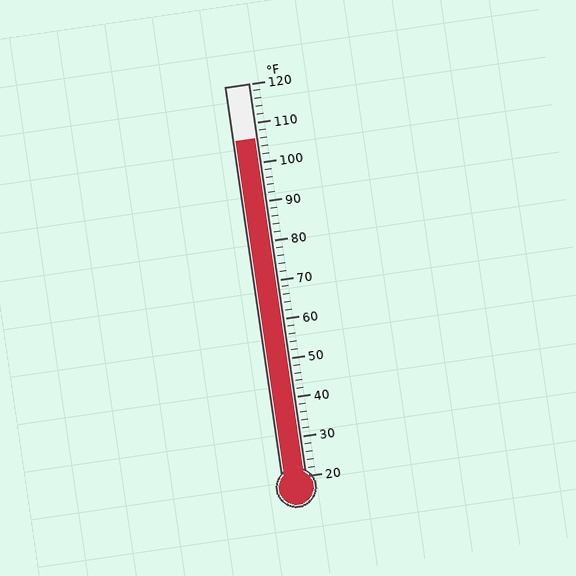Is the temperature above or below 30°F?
The temperature is above 30°F.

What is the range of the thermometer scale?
The thermometer scale ranges from 20°F to 120°F.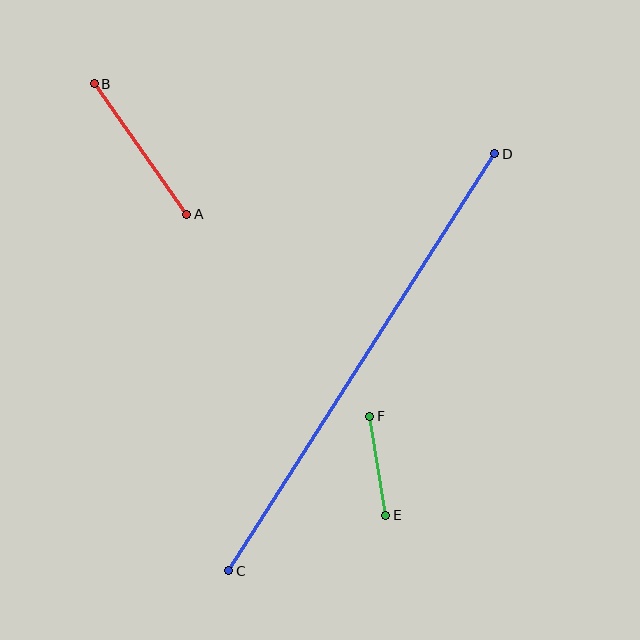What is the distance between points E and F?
The distance is approximately 100 pixels.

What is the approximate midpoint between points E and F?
The midpoint is at approximately (378, 466) pixels.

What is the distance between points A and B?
The distance is approximately 160 pixels.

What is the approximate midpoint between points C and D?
The midpoint is at approximately (362, 362) pixels.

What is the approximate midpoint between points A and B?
The midpoint is at approximately (141, 149) pixels.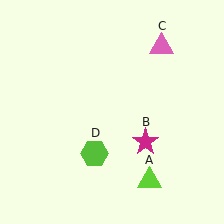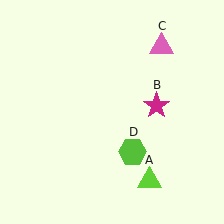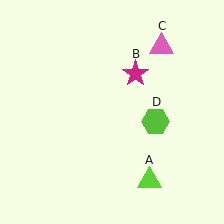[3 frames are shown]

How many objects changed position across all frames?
2 objects changed position: magenta star (object B), lime hexagon (object D).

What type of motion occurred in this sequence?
The magenta star (object B), lime hexagon (object D) rotated counterclockwise around the center of the scene.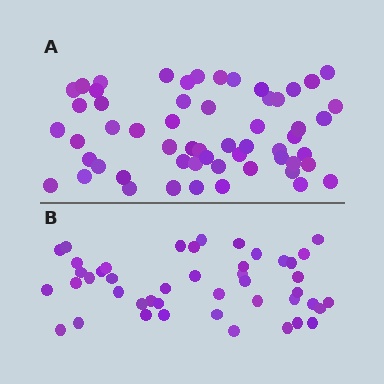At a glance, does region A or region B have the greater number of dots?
Region A (the top region) has more dots.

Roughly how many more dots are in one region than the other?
Region A has roughly 12 or so more dots than region B.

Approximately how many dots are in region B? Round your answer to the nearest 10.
About 40 dots. (The exact count is 45, which rounds to 40.)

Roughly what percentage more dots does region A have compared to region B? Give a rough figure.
About 25% more.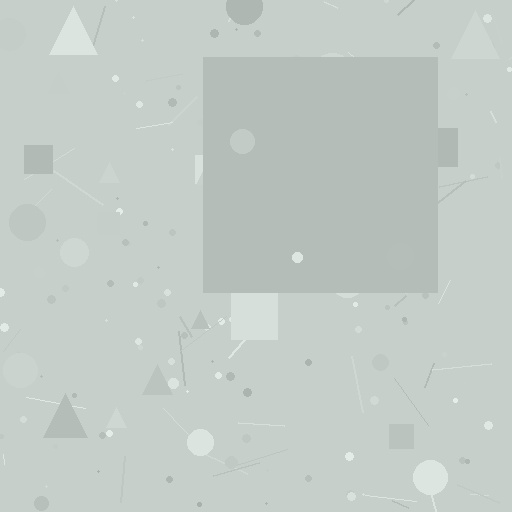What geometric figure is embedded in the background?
A square is embedded in the background.